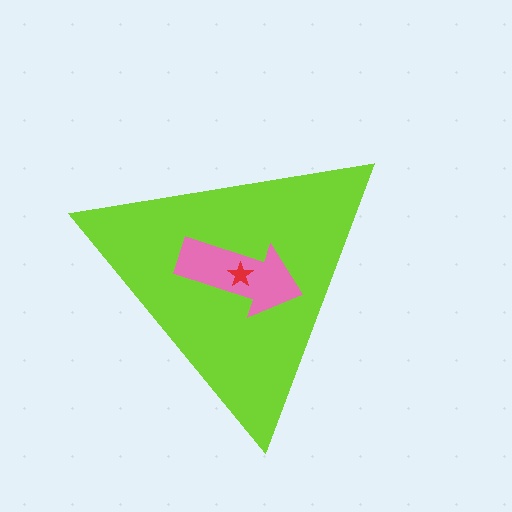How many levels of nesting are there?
3.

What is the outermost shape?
The lime triangle.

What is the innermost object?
The red star.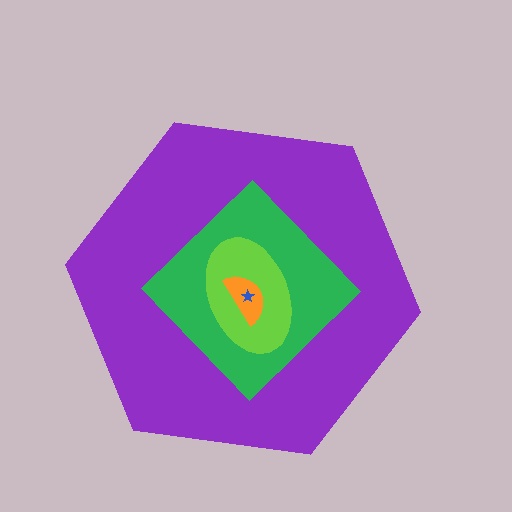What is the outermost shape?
The purple hexagon.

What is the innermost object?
The blue star.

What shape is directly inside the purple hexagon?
The green diamond.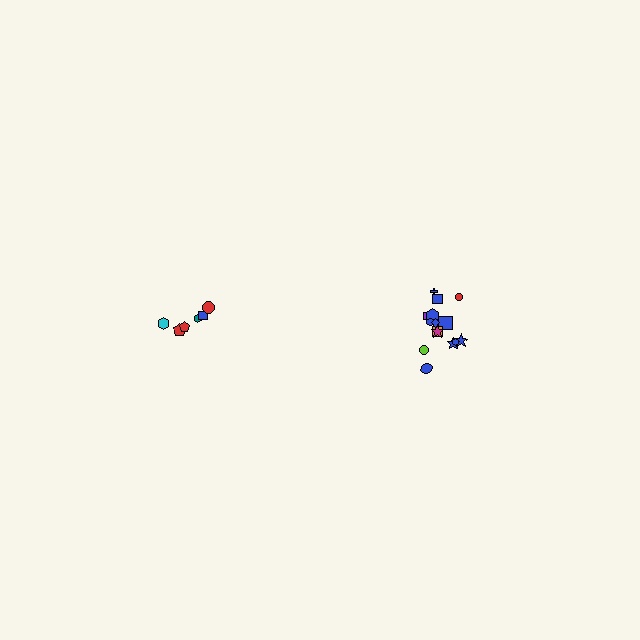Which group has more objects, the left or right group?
The right group.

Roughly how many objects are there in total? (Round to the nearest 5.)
Roughly 20 objects in total.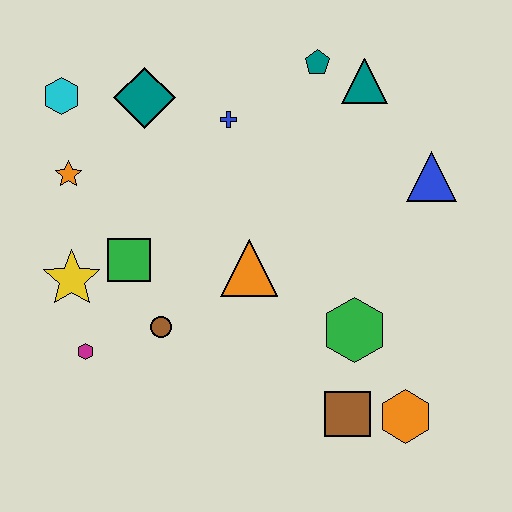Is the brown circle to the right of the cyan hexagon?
Yes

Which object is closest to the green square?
The yellow star is closest to the green square.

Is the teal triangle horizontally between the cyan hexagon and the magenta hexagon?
No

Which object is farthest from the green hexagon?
The cyan hexagon is farthest from the green hexagon.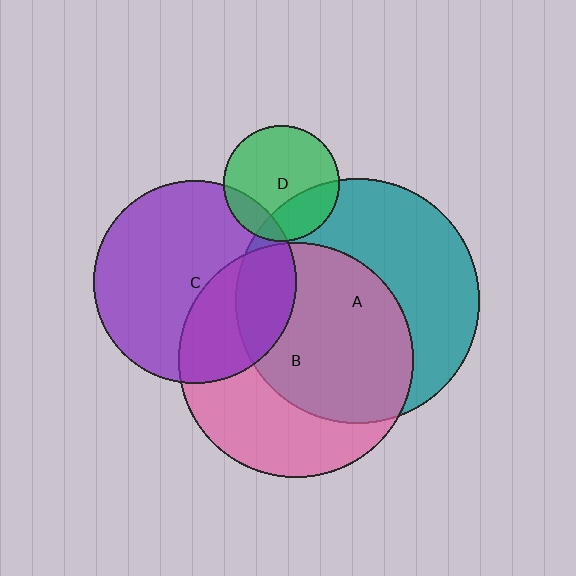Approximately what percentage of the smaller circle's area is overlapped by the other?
Approximately 35%.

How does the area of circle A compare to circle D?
Approximately 4.5 times.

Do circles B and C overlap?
Yes.